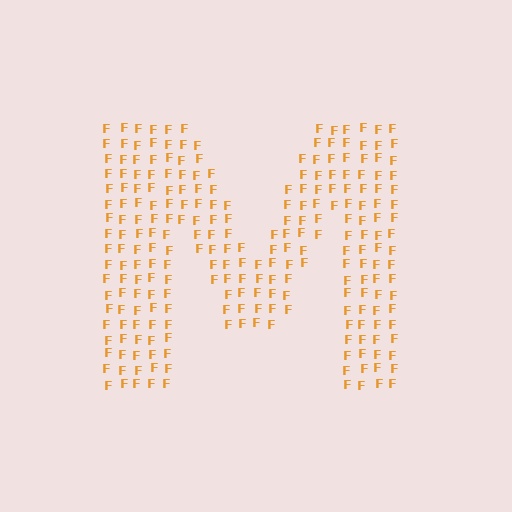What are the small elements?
The small elements are letter F's.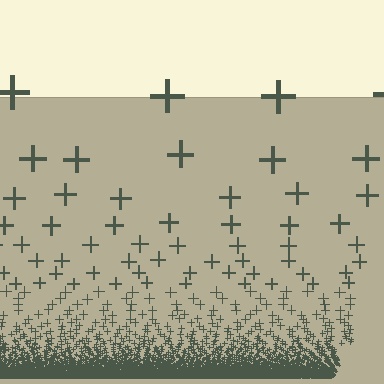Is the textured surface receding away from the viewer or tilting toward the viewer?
The surface appears to tilt toward the viewer. Texture elements get larger and sparser toward the top.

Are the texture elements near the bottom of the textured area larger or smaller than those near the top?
Smaller. The gradient is inverted — elements near the bottom are smaller and denser.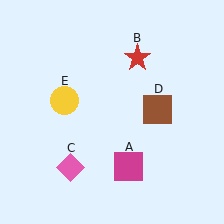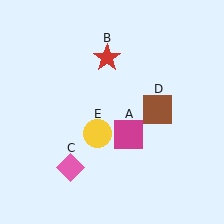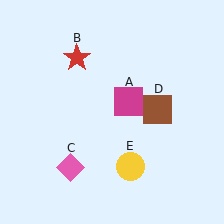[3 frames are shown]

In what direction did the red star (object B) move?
The red star (object B) moved left.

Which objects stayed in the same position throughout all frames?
Pink diamond (object C) and brown square (object D) remained stationary.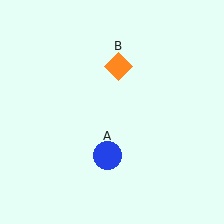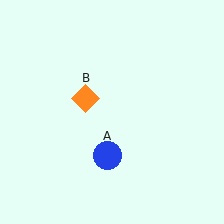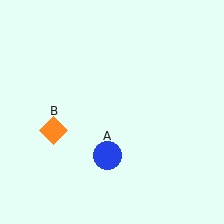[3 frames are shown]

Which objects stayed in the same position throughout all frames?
Blue circle (object A) remained stationary.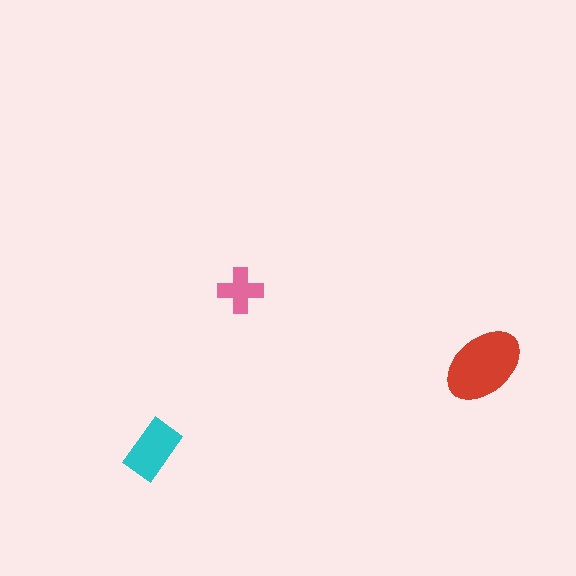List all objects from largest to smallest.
The red ellipse, the cyan rectangle, the pink cross.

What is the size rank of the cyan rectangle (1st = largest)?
2nd.